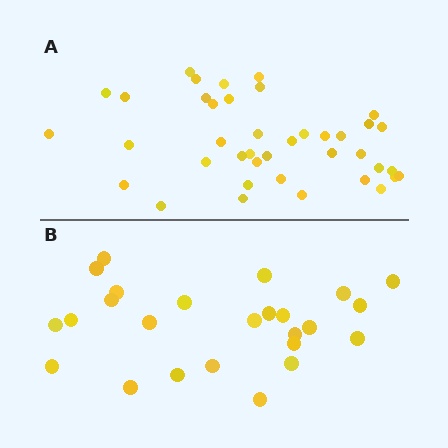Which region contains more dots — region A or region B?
Region A (the top region) has more dots.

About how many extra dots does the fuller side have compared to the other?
Region A has approximately 15 more dots than region B.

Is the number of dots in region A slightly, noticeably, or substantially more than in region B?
Region A has substantially more. The ratio is roughly 1.6 to 1.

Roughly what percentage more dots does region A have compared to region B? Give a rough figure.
About 60% more.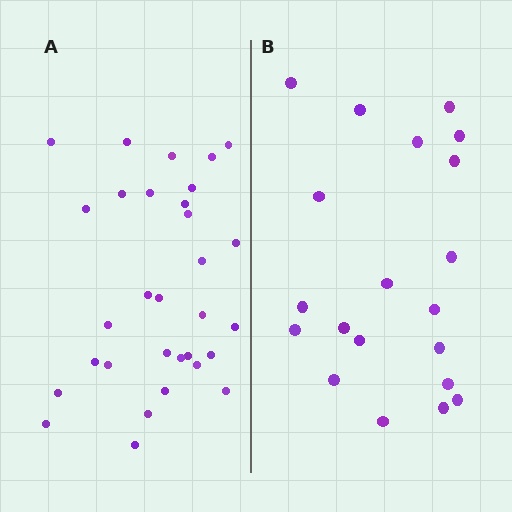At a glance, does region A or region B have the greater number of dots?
Region A (the left region) has more dots.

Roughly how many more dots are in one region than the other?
Region A has roughly 12 or so more dots than region B.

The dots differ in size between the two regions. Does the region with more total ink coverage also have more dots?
No. Region B has more total ink coverage because its dots are larger, but region A actually contains more individual dots. Total area can be misleading — the number of items is what matters here.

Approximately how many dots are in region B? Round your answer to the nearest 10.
About 20 dots.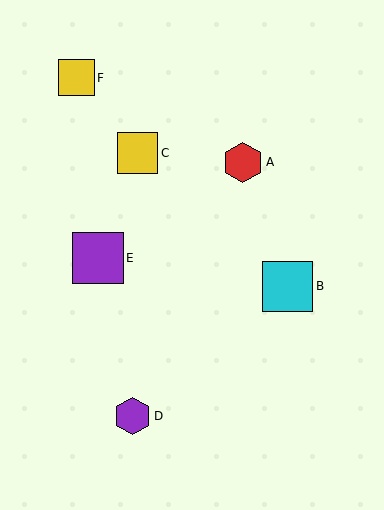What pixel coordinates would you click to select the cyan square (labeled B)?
Click at (288, 286) to select the cyan square B.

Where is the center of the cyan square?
The center of the cyan square is at (288, 286).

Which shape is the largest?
The cyan square (labeled B) is the largest.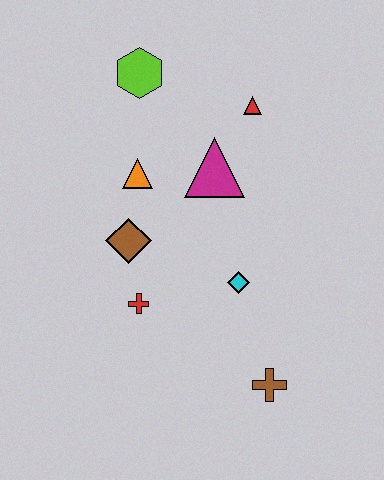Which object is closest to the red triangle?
The magenta triangle is closest to the red triangle.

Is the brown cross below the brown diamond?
Yes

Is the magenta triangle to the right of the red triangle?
No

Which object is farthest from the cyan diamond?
The lime hexagon is farthest from the cyan diamond.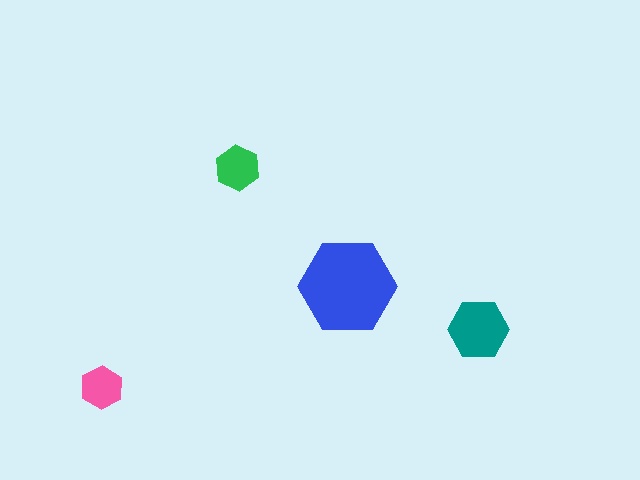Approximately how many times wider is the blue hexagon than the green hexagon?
About 2 times wider.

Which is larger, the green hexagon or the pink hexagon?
The green one.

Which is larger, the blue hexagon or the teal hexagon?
The blue one.